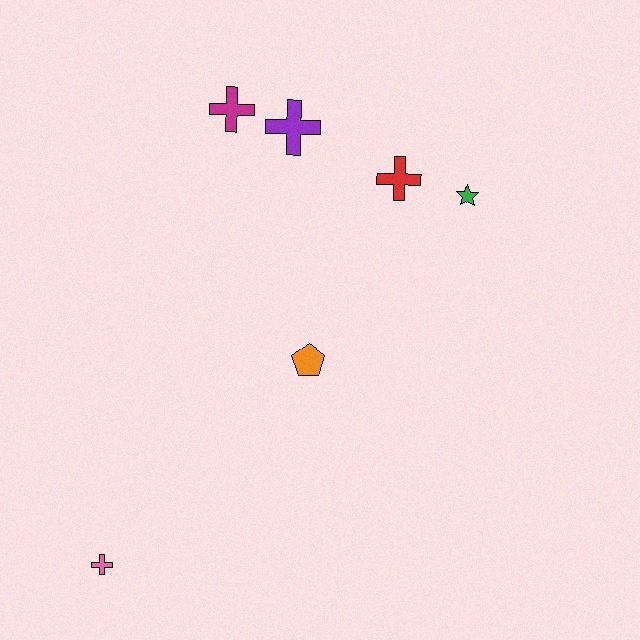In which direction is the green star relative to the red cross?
The green star is to the right of the red cross.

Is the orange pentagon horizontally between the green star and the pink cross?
Yes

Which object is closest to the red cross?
The green star is closest to the red cross.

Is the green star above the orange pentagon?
Yes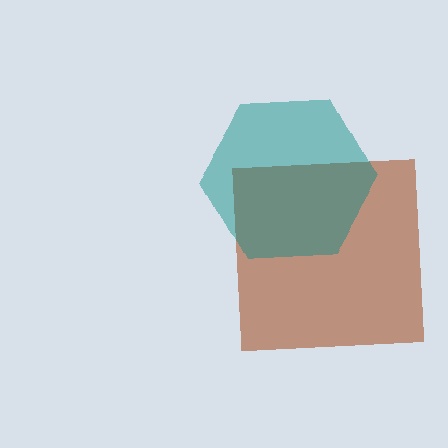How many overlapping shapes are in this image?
There are 2 overlapping shapes in the image.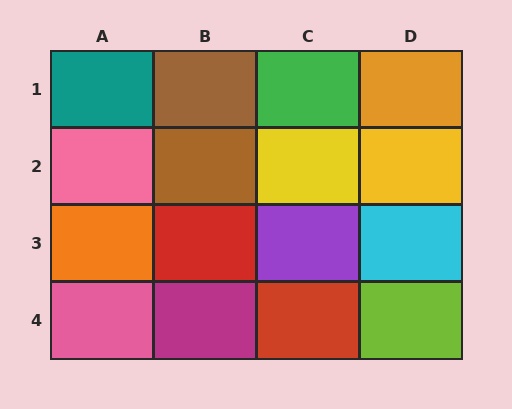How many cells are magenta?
1 cell is magenta.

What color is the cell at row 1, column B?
Brown.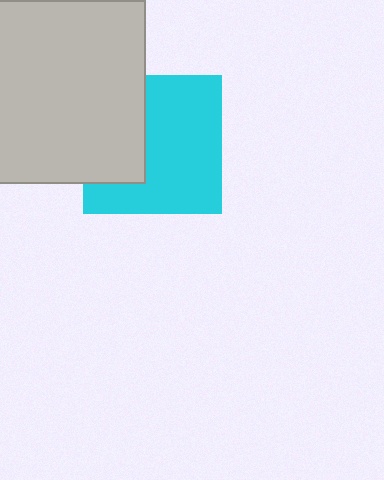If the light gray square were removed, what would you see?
You would see the complete cyan square.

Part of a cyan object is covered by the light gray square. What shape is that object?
It is a square.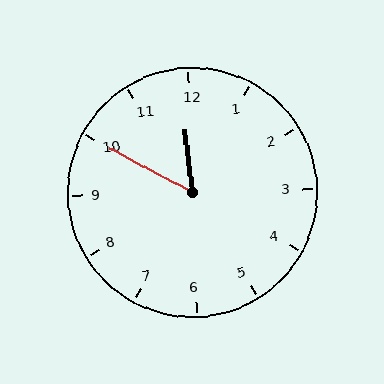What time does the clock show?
11:50.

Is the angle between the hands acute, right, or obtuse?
It is acute.